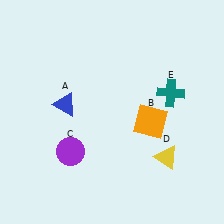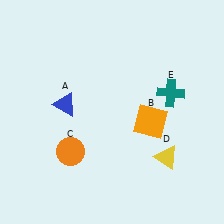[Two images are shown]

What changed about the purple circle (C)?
In Image 1, C is purple. In Image 2, it changed to orange.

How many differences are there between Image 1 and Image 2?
There is 1 difference between the two images.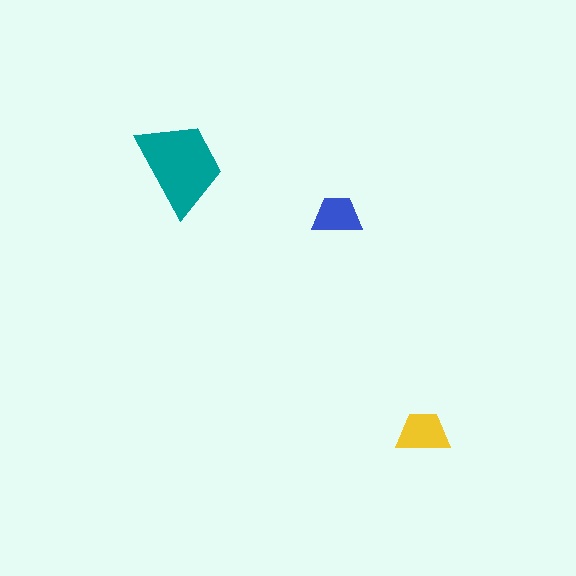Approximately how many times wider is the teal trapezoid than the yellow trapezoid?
About 2 times wider.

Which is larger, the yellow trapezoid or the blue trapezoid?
The yellow one.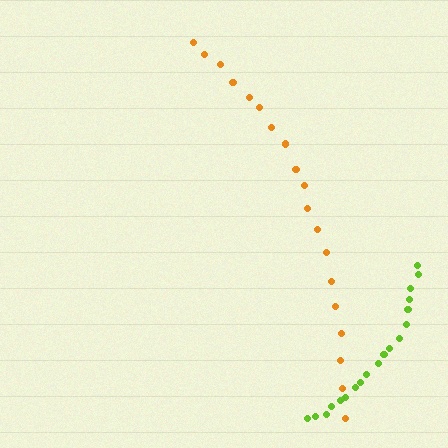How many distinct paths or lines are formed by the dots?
There are 2 distinct paths.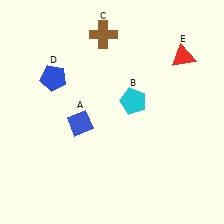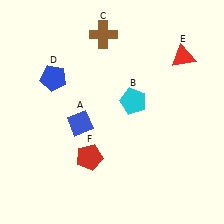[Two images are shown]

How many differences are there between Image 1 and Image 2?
There is 1 difference between the two images.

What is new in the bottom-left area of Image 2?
A red pentagon (F) was added in the bottom-left area of Image 2.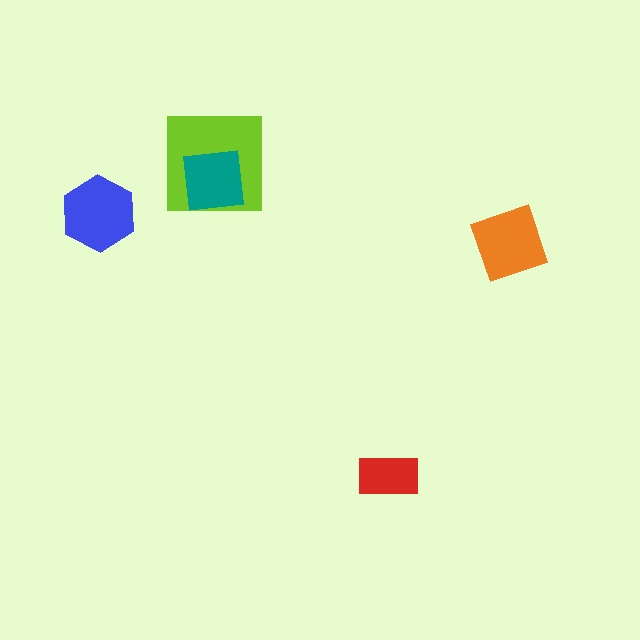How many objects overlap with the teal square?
1 object overlaps with the teal square.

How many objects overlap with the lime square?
1 object overlaps with the lime square.